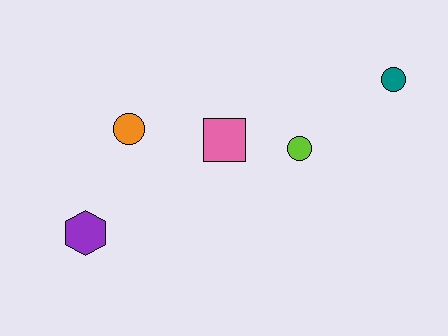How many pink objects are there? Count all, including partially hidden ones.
There is 1 pink object.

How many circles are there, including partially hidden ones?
There are 3 circles.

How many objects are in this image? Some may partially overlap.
There are 5 objects.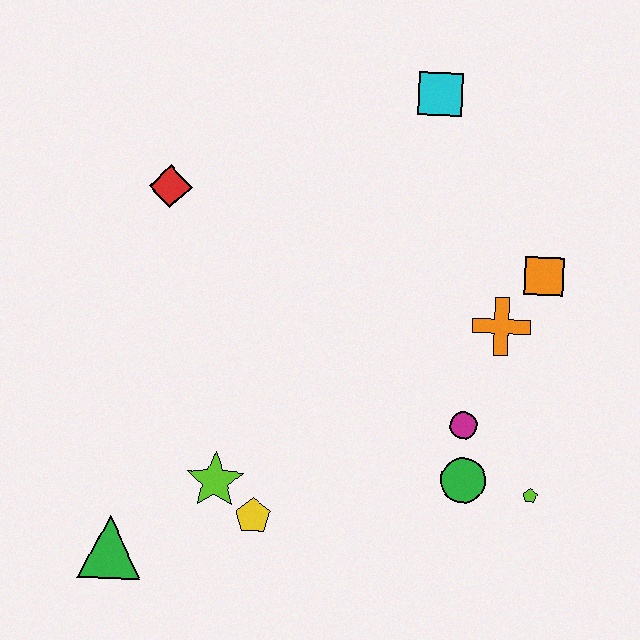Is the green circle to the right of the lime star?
Yes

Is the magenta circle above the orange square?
No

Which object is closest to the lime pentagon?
The green circle is closest to the lime pentagon.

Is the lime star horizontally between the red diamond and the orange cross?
Yes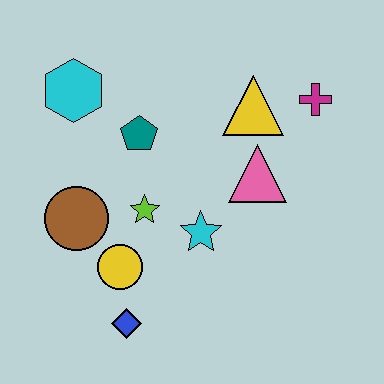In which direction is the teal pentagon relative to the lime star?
The teal pentagon is above the lime star.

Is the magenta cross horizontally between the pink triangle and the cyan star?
No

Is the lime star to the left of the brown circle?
No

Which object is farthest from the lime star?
The magenta cross is farthest from the lime star.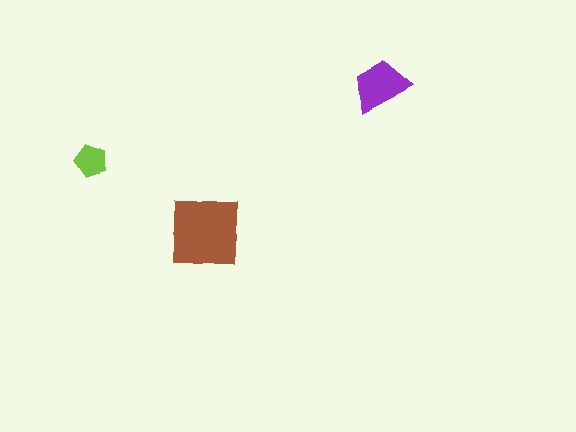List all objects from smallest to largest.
The lime pentagon, the purple trapezoid, the brown square.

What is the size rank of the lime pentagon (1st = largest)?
3rd.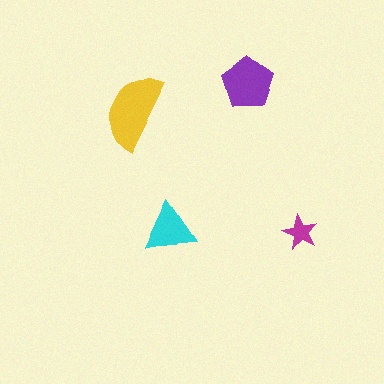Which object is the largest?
The yellow semicircle.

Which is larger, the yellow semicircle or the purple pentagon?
The yellow semicircle.